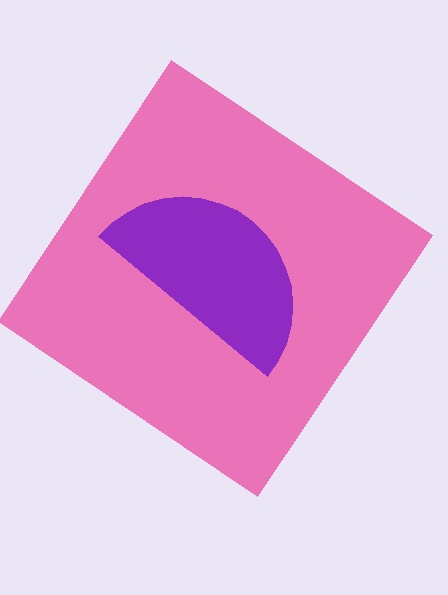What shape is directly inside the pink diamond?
The purple semicircle.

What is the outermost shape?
The pink diamond.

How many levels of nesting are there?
2.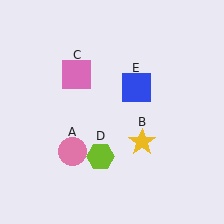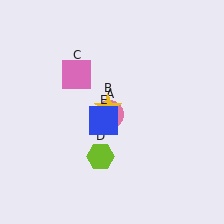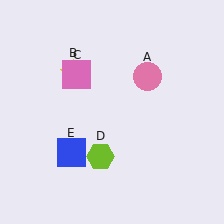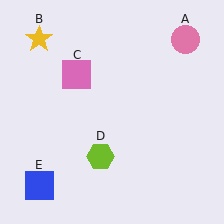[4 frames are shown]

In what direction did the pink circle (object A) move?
The pink circle (object A) moved up and to the right.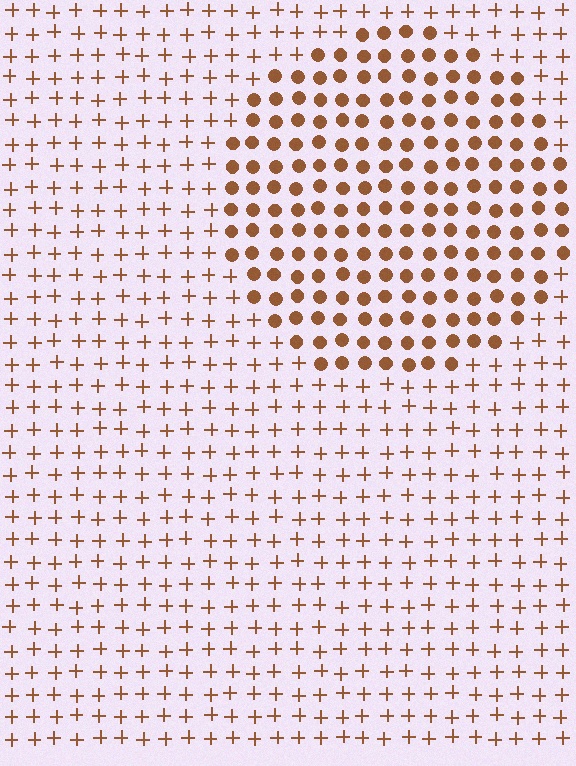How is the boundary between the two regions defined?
The boundary is defined by a change in element shape: circles inside vs. plus signs outside. All elements share the same color and spacing.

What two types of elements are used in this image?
The image uses circles inside the circle region and plus signs outside it.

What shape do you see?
I see a circle.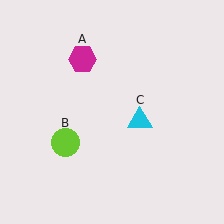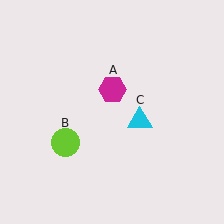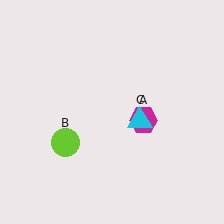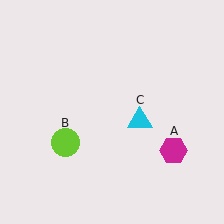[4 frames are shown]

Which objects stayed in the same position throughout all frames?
Lime circle (object B) and cyan triangle (object C) remained stationary.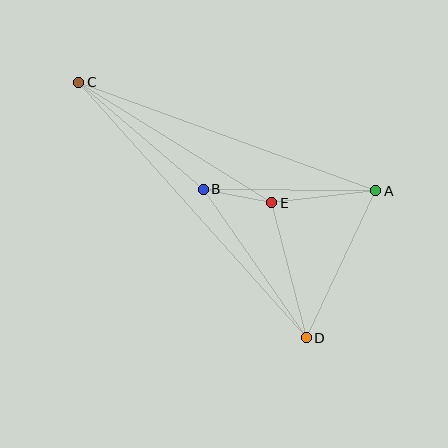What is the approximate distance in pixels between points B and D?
The distance between B and D is approximately 181 pixels.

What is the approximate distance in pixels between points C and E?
The distance between C and E is approximately 228 pixels.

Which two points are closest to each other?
Points B and E are closest to each other.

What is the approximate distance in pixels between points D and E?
The distance between D and E is approximately 139 pixels.